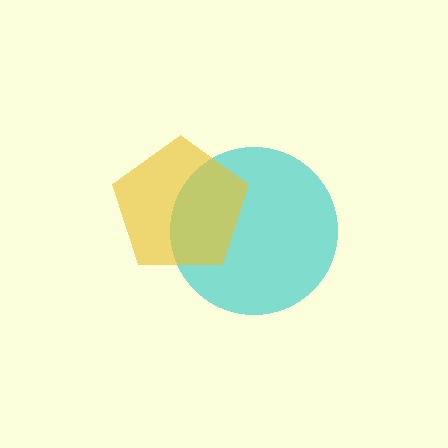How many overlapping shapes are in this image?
There are 2 overlapping shapes in the image.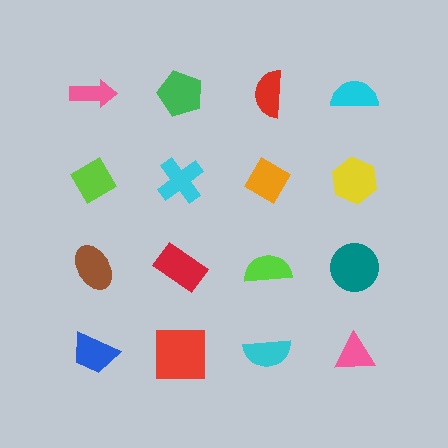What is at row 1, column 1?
A pink arrow.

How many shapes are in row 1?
4 shapes.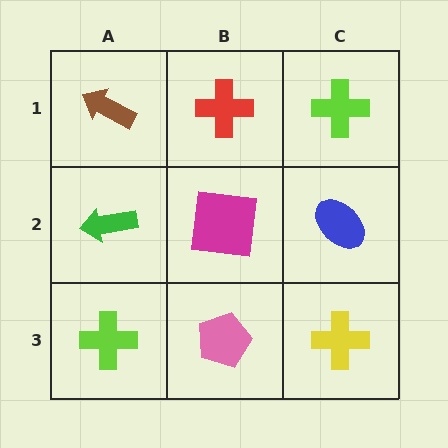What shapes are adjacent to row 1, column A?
A green arrow (row 2, column A), a red cross (row 1, column B).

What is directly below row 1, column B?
A magenta square.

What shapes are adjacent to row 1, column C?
A blue ellipse (row 2, column C), a red cross (row 1, column B).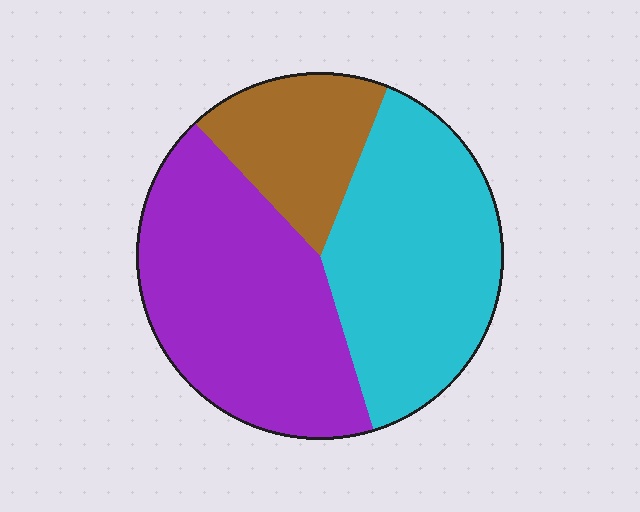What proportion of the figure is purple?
Purple covers roughly 45% of the figure.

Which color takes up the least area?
Brown, at roughly 20%.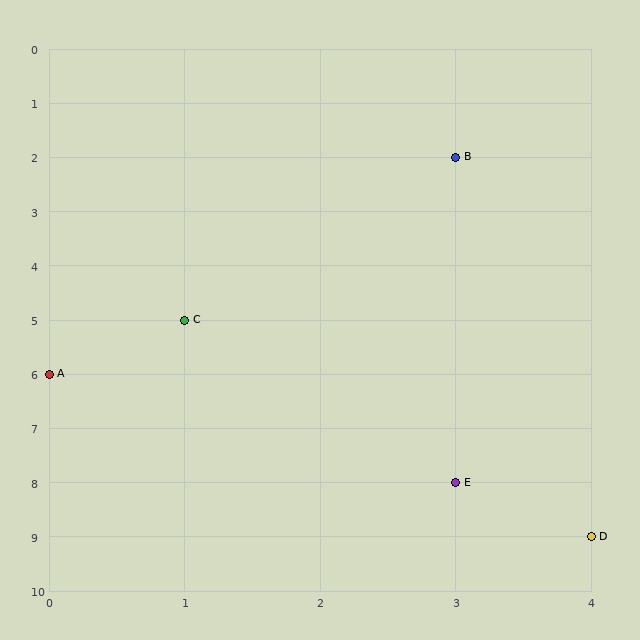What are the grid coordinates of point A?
Point A is at grid coordinates (0, 6).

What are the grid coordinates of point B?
Point B is at grid coordinates (3, 2).